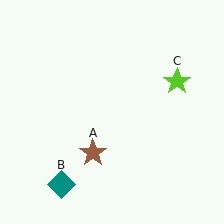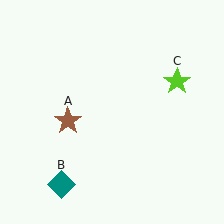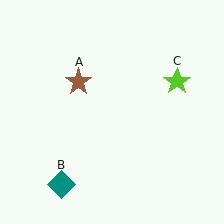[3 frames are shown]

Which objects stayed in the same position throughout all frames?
Teal diamond (object B) and lime star (object C) remained stationary.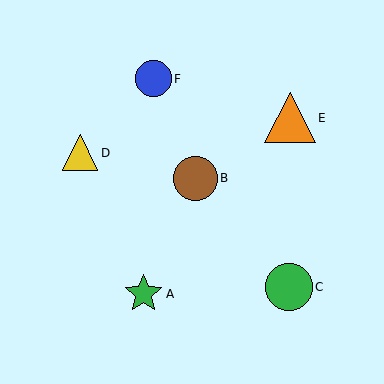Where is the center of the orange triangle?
The center of the orange triangle is at (290, 118).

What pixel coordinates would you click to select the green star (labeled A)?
Click at (144, 294) to select the green star A.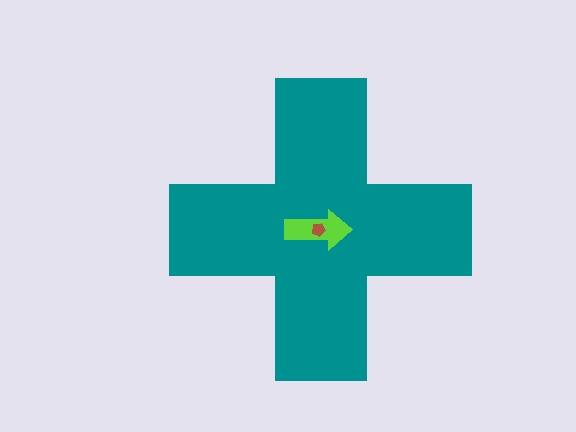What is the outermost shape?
The teal cross.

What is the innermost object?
The brown pentagon.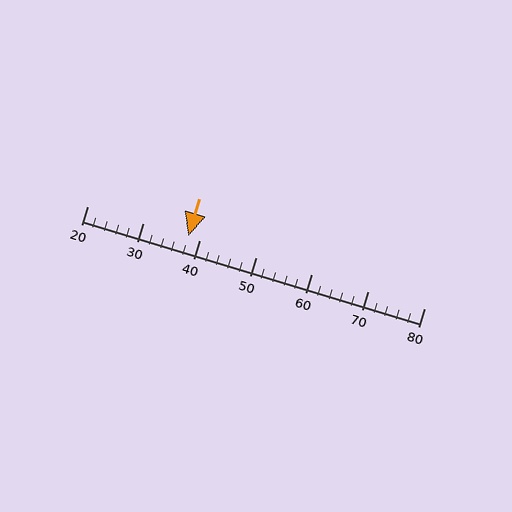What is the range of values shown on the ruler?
The ruler shows values from 20 to 80.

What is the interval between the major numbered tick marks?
The major tick marks are spaced 10 units apart.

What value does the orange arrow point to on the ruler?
The orange arrow points to approximately 38.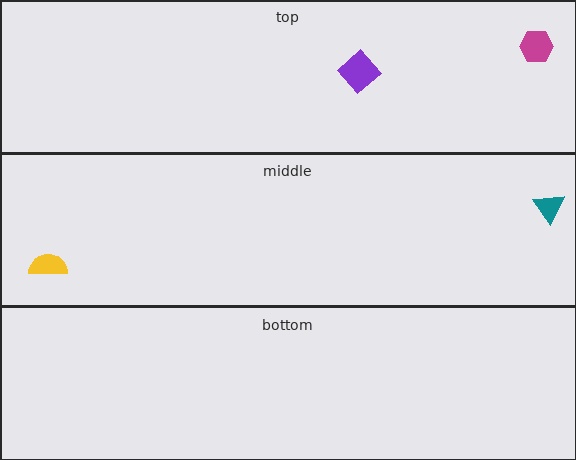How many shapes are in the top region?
2.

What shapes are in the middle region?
The yellow semicircle, the teal triangle.